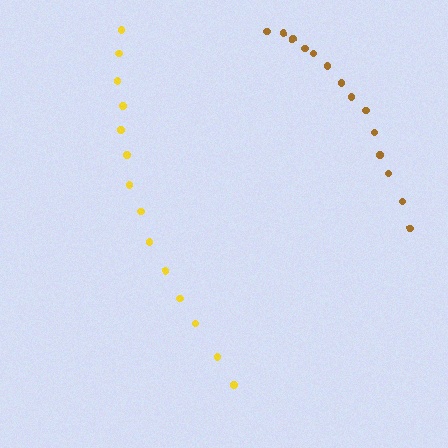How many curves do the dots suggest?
There are 2 distinct paths.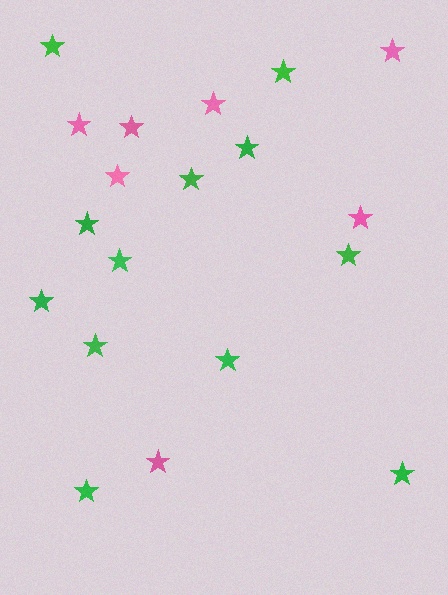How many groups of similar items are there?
There are 2 groups: one group of green stars (12) and one group of pink stars (7).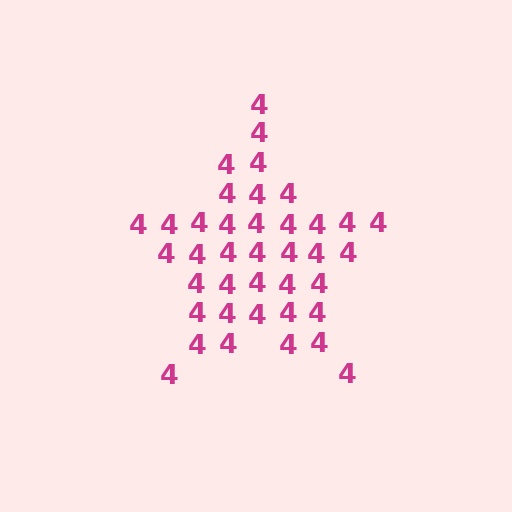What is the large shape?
The large shape is a star.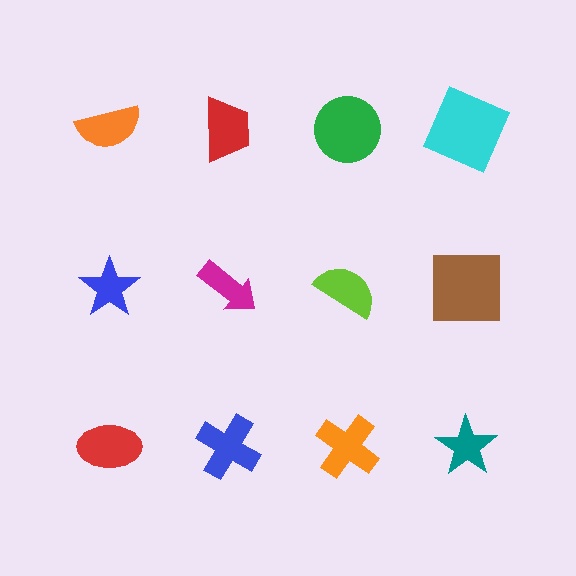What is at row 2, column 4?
A brown square.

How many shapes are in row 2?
4 shapes.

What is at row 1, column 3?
A green circle.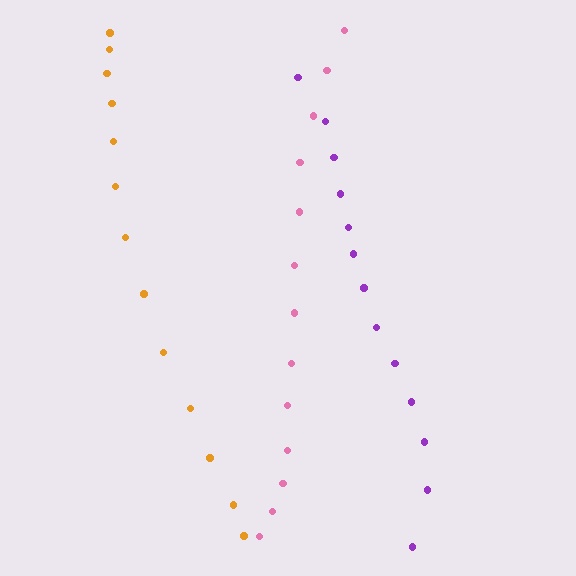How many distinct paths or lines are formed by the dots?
There are 3 distinct paths.